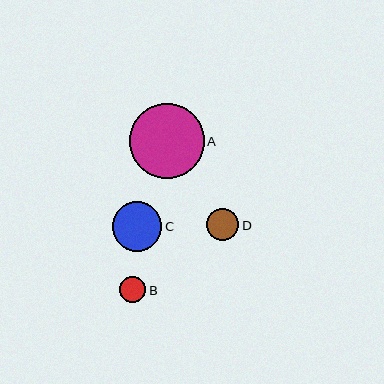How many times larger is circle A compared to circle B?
Circle A is approximately 2.9 times the size of circle B.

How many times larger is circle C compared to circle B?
Circle C is approximately 1.9 times the size of circle B.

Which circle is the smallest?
Circle B is the smallest with a size of approximately 26 pixels.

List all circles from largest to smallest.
From largest to smallest: A, C, D, B.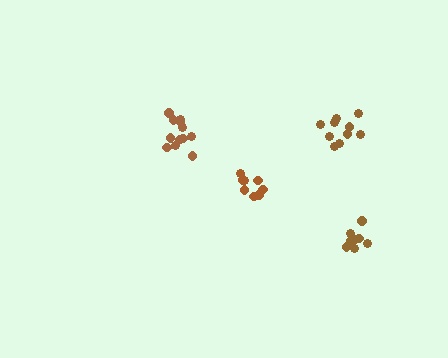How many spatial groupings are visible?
There are 4 spatial groupings.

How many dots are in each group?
Group 1: 10 dots, Group 2: 8 dots, Group 3: 9 dots, Group 4: 12 dots (39 total).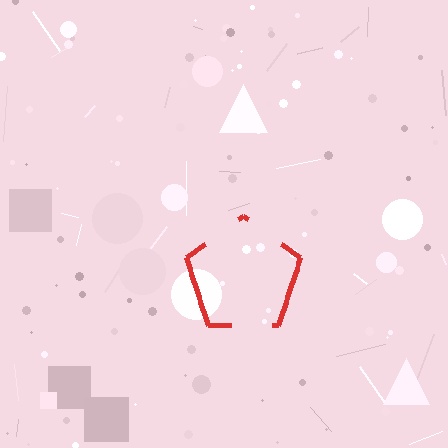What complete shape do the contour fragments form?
The contour fragments form a pentagon.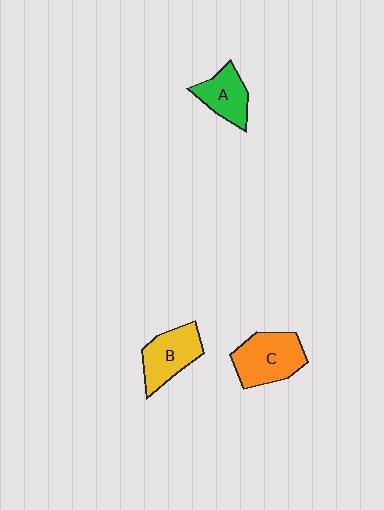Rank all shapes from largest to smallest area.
From largest to smallest: C (orange), B (yellow), A (green).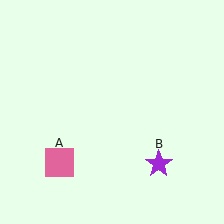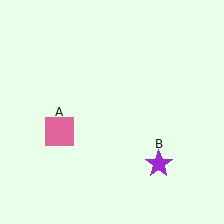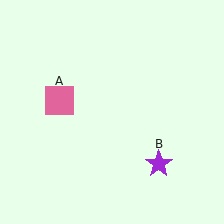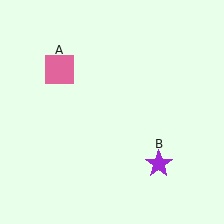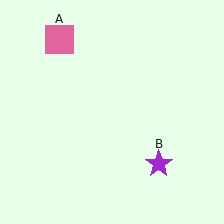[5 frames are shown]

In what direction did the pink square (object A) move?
The pink square (object A) moved up.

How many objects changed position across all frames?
1 object changed position: pink square (object A).